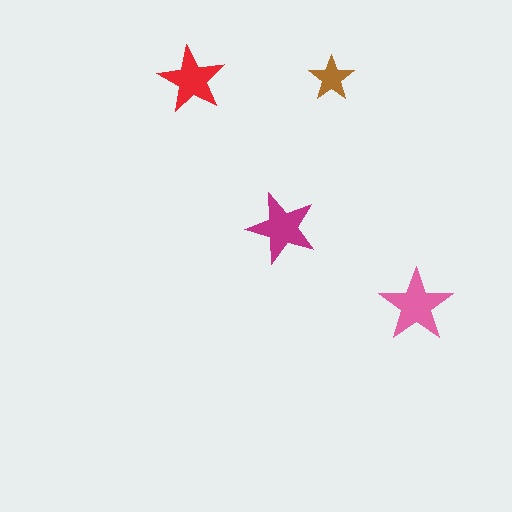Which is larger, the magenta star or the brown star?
The magenta one.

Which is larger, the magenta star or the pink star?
The pink one.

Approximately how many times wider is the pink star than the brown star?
About 1.5 times wider.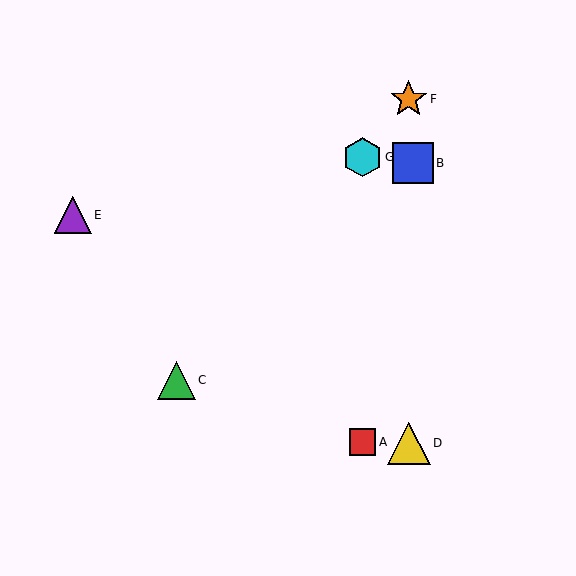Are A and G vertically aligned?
Yes, both are at x≈363.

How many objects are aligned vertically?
2 objects (A, G) are aligned vertically.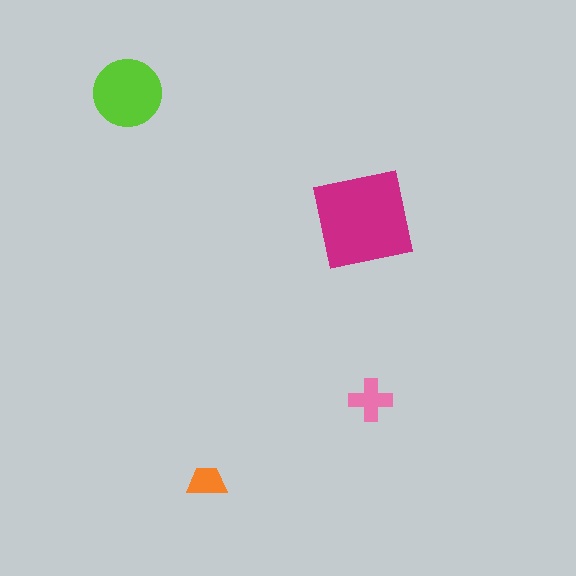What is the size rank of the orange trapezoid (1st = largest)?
4th.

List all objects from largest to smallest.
The magenta square, the lime circle, the pink cross, the orange trapezoid.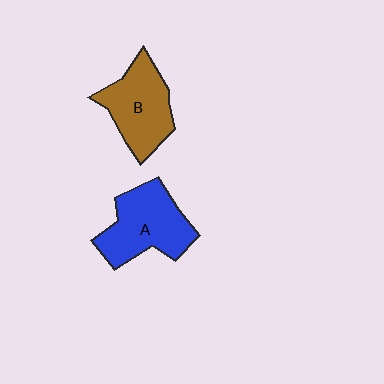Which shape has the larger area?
Shape A (blue).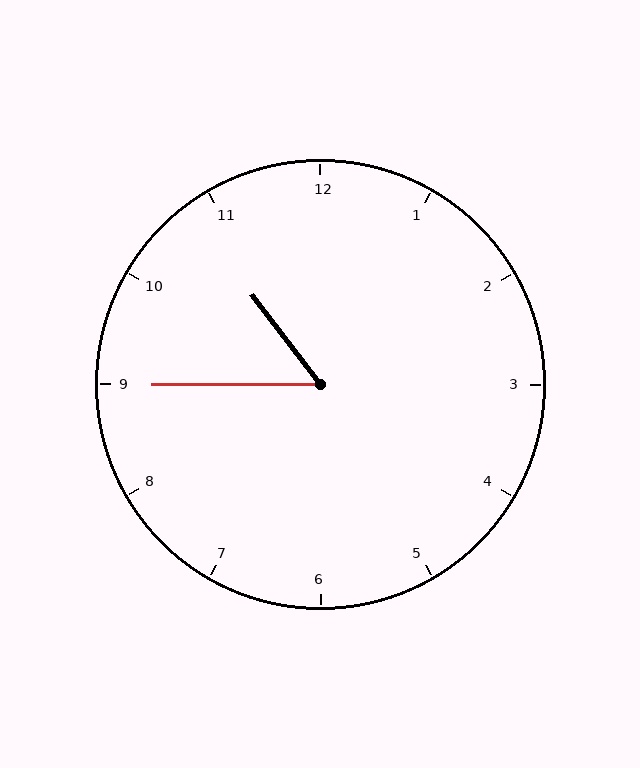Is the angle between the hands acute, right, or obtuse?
It is acute.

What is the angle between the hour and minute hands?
Approximately 52 degrees.